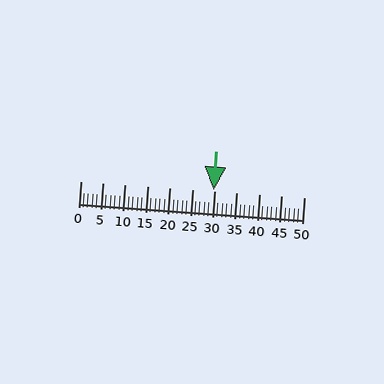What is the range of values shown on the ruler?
The ruler shows values from 0 to 50.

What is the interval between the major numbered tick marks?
The major tick marks are spaced 5 units apart.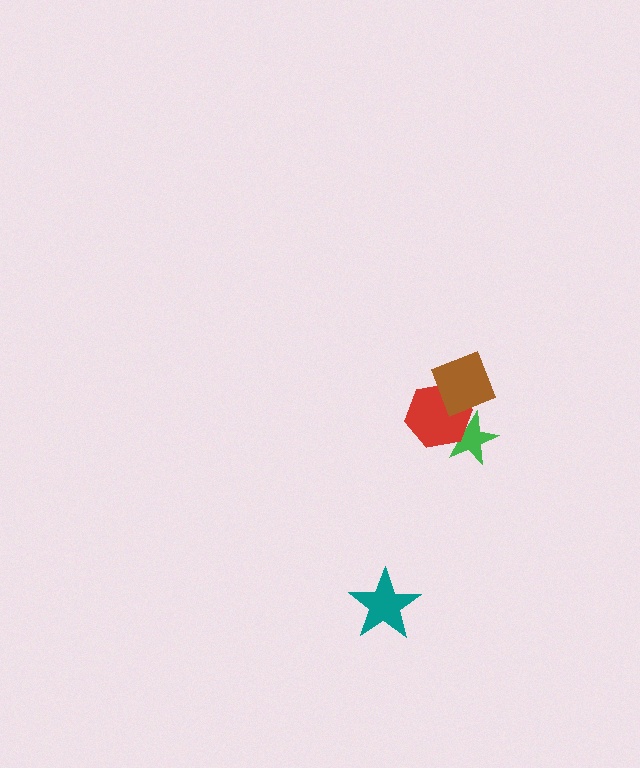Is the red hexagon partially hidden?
Yes, it is partially covered by another shape.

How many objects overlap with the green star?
2 objects overlap with the green star.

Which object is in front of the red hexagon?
The brown diamond is in front of the red hexagon.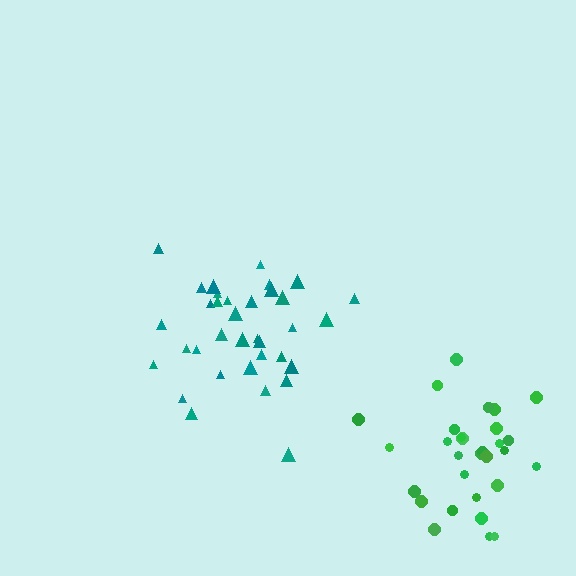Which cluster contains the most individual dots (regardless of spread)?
Teal (35).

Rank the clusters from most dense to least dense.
teal, green.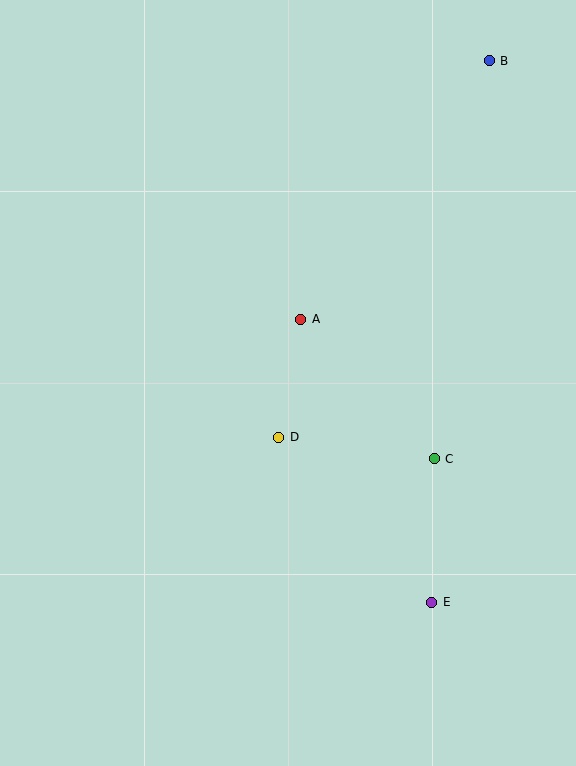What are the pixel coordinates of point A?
Point A is at (301, 319).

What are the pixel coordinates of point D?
Point D is at (279, 437).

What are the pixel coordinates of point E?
Point E is at (432, 602).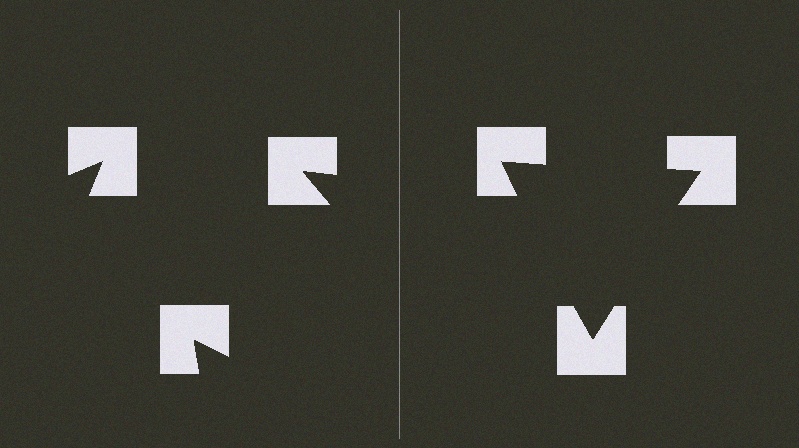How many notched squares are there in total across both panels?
6 — 3 on each side.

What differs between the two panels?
The notched squares are positioned identically on both sides; only the wedge orientations differ. On the right they align to a triangle; on the left they are misaligned.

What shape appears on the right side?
An illusory triangle.